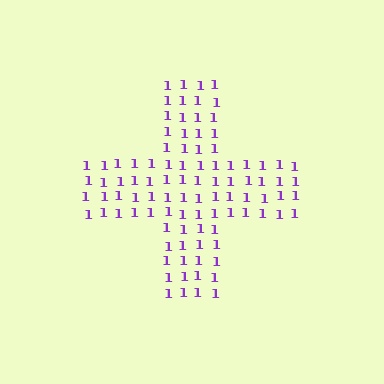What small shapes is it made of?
It is made of small digit 1's.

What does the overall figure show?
The overall figure shows a cross.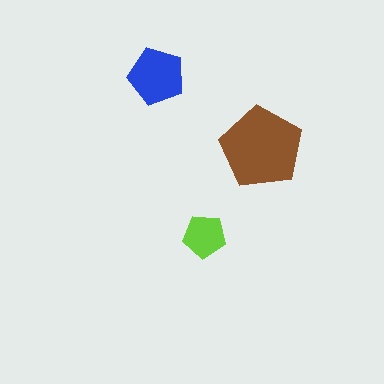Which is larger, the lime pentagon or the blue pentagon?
The blue one.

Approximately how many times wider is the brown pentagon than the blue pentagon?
About 1.5 times wider.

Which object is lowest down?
The lime pentagon is bottommost.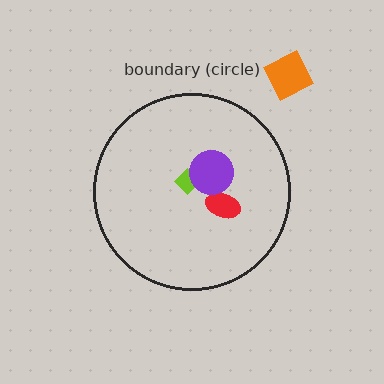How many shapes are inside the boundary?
3 inside, 1 outside.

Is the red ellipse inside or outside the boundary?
Inside.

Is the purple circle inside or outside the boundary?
Inside.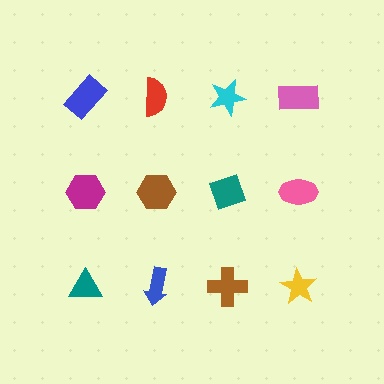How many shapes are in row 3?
4 shapes.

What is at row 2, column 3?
A teal diamond.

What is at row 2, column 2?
A brown hexagon.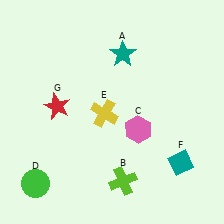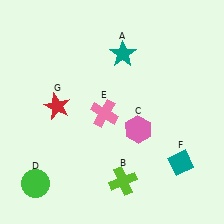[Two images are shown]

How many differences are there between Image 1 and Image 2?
There is 1 difference between the two images.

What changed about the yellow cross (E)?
In Image 1, E is yellow. In Image 2, it changed to pink.